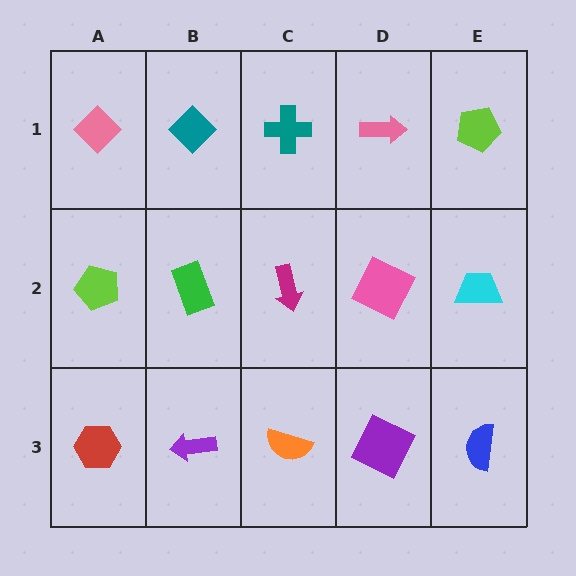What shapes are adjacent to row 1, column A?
A lime pentagon (row 2, column A), a teal diamond (row 1, column B).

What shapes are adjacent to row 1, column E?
A cyan trapezoid (row 2, column E), a pink arrow (row 1, column D).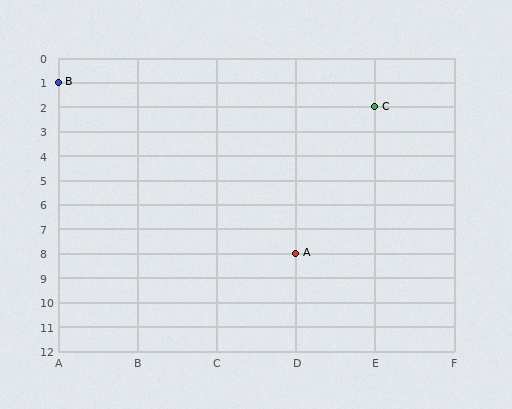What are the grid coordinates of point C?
Point C is at grid coordinates (E, 2).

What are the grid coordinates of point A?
Point A is at grid coordinates (D, 8).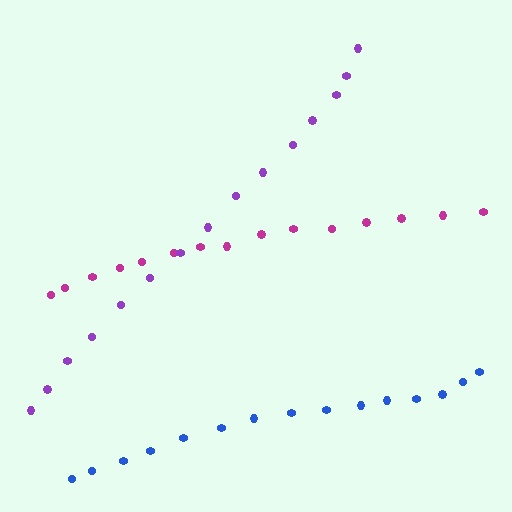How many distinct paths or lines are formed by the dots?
There are 3 distinct paths.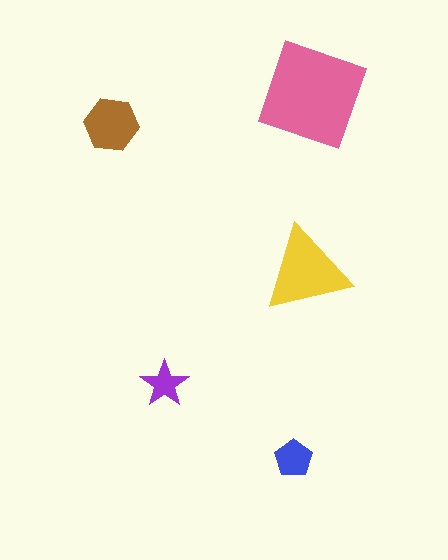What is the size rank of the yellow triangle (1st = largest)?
2nd.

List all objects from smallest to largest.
The purple star, the blue pentagon, the brown hexagon, the yellow triangle, the pink square.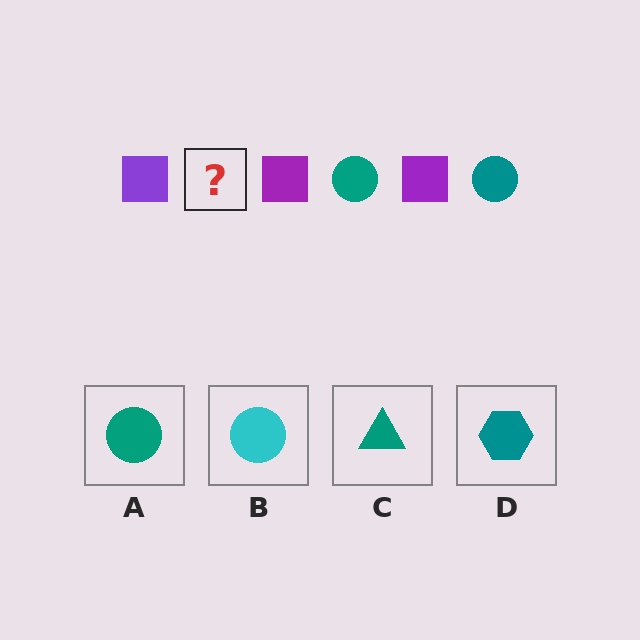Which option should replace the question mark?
Option A.